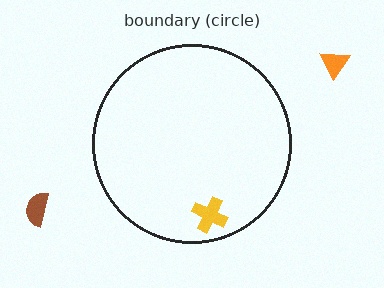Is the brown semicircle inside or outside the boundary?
Outside.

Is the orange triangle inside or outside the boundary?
Outside.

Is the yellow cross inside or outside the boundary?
Inside.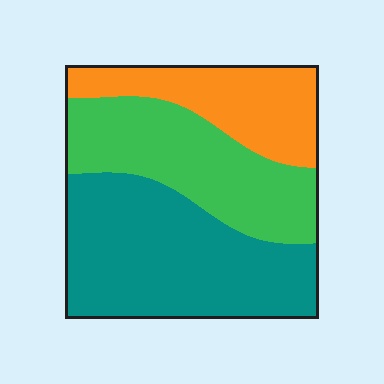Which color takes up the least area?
Orange, at roughly 25%.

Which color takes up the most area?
Teal, at roughly 45%.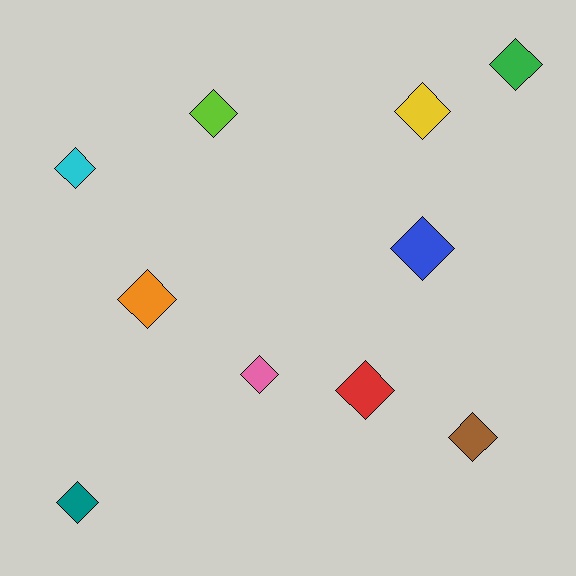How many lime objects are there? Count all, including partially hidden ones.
There is 1 lime object.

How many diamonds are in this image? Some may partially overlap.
There are 10 diamonds.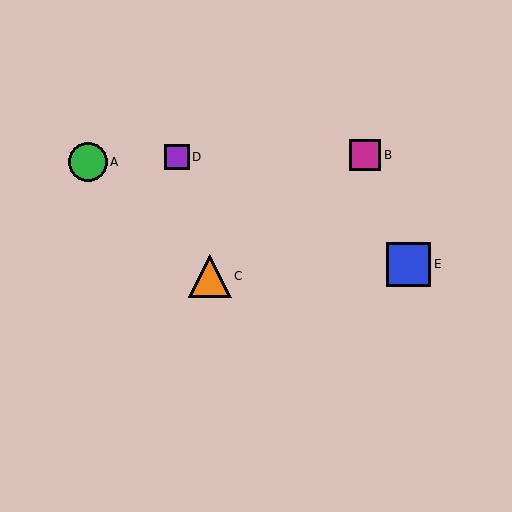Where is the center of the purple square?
The center of the purple square is at (177, 157).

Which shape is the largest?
The blue square (labeled E) is the largest.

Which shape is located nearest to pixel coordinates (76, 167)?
The green circle (labeled A) at (88, 162) is nearest to that location.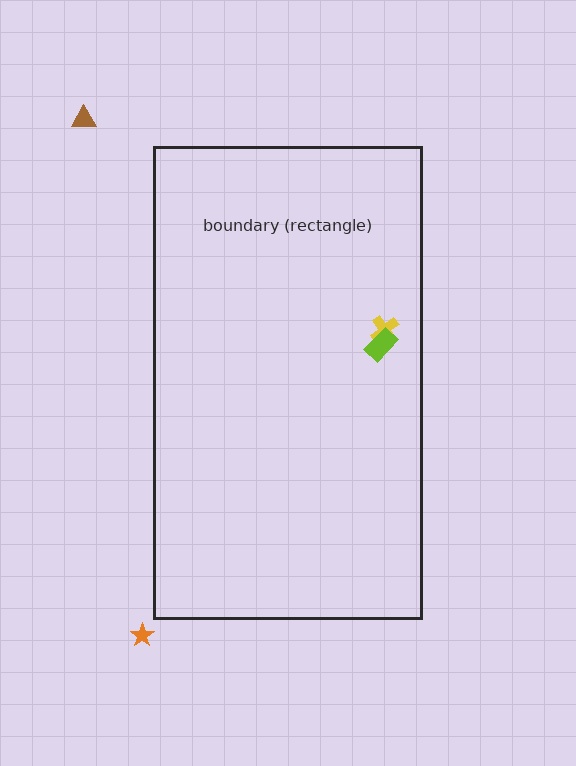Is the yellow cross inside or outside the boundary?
Inside.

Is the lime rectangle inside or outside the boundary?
Inside.